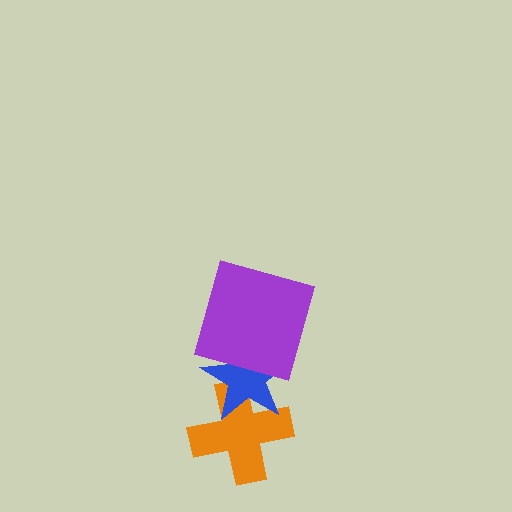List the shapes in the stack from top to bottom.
From top to bottom: the purple square, the blue star, the orange cross.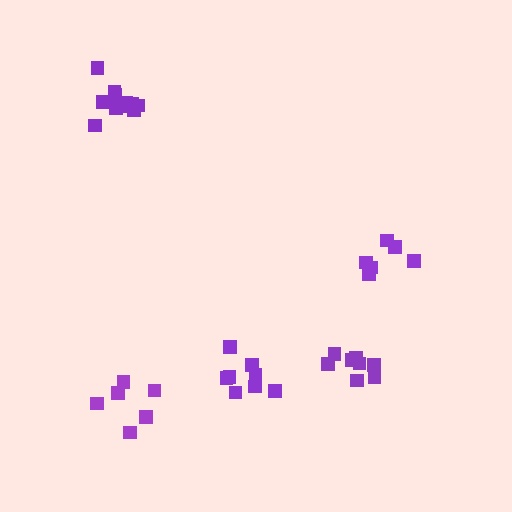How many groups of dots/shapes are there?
There are 5 groups.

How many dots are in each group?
Group 1: 8 dots, Group 2: 6 dots, Group 3: 6 dots, Group 4: 11 dots, Group 5: 8 dots (39 total).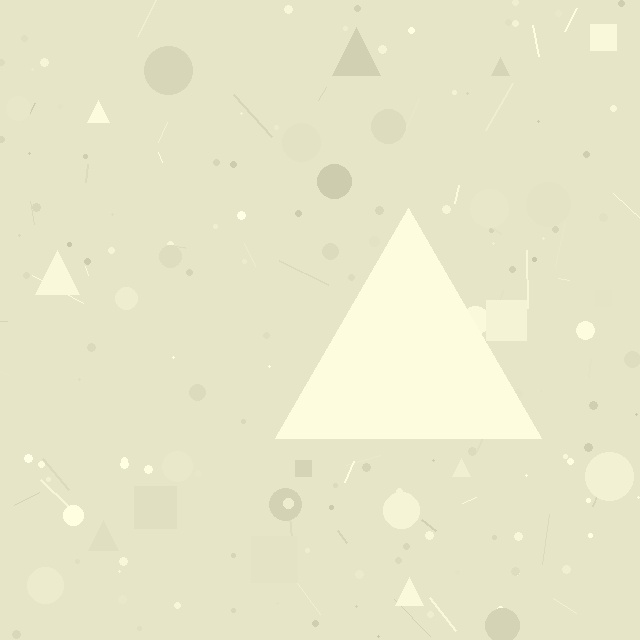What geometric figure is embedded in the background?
A triangle is embedded in the background.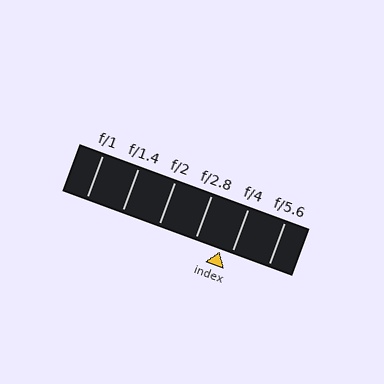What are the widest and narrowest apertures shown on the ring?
The widest aperture shown is f/1 and the narrowest is f/5.6.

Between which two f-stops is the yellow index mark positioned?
The index mark is between f/2.8 and f/4.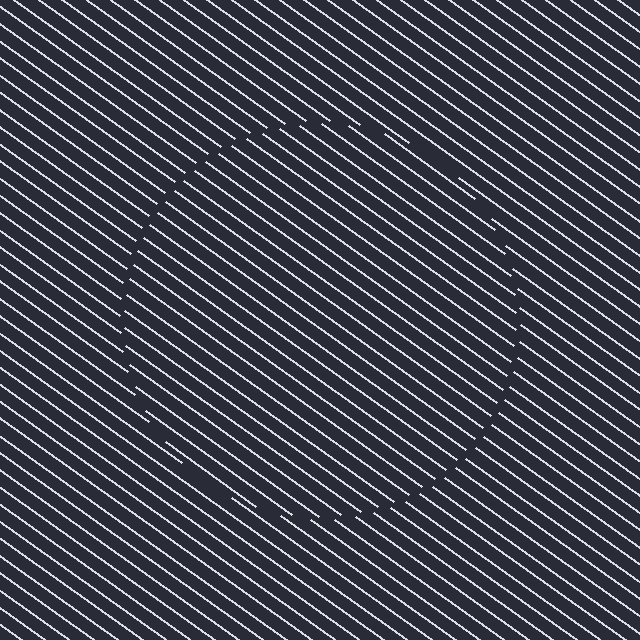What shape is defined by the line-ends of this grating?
An illusory circle. The interior of the shape contains the same grating, shifted by half a period — the contour is defined by the phase discontinuity where line-ends from the inner and outer gratings abut.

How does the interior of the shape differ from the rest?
The interior of the shape contains the same grating, shifted by half a period — the contour is defined by the phase discontinuity where line-ends from the inner and outer gratings abut.